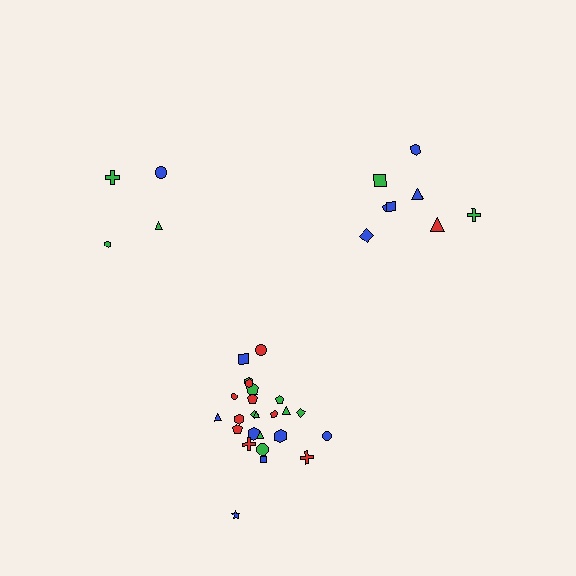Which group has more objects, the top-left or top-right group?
The top-right group.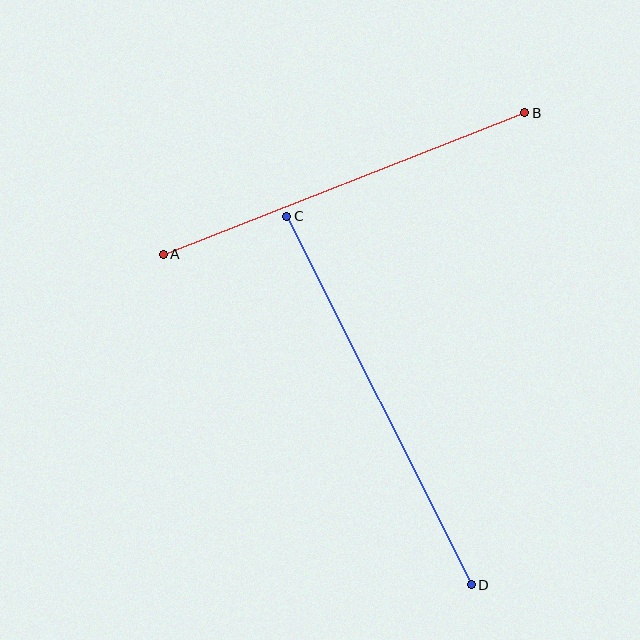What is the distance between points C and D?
The distance is approximately 413 pixels.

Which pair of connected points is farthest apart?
Points C and D are farthest apart.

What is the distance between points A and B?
The distance is approximately 388 pixels.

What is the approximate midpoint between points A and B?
The midpoint is at approximately (344, 184) pixels.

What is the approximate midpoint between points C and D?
The midpoint is at approximately (379, 401) pixels.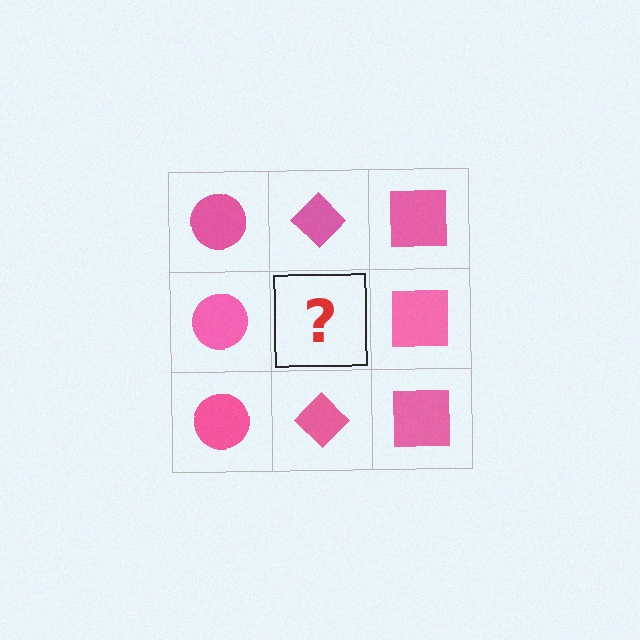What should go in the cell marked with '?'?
The missing cell should contain a pink diamond.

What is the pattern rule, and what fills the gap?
The rule is that each column has a consistent shape. The gap should be filled with a pink diamond.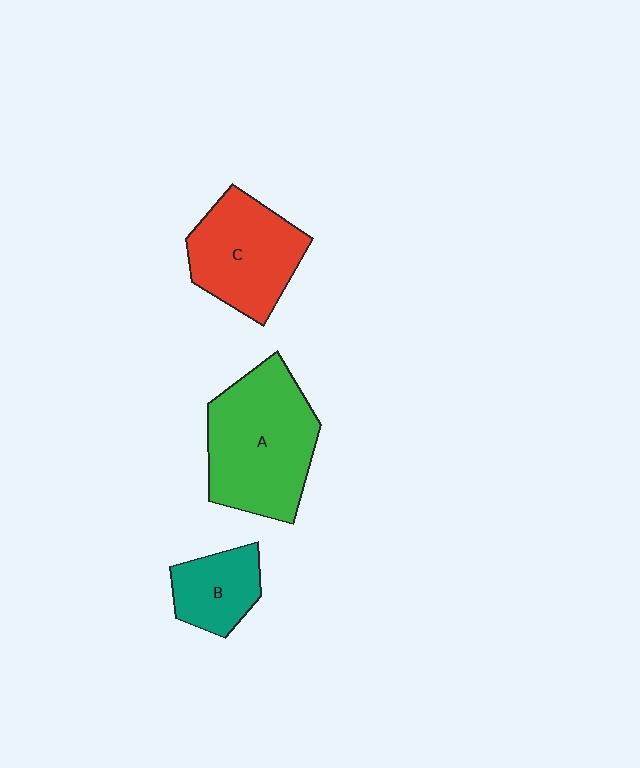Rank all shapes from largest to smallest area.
From largest to smallest: A (green), C (red), B (teal).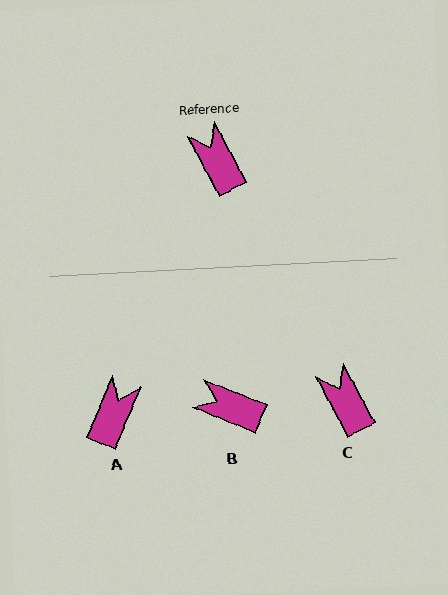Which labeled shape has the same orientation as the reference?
C.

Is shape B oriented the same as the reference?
No, it is off by about 40 degrees.